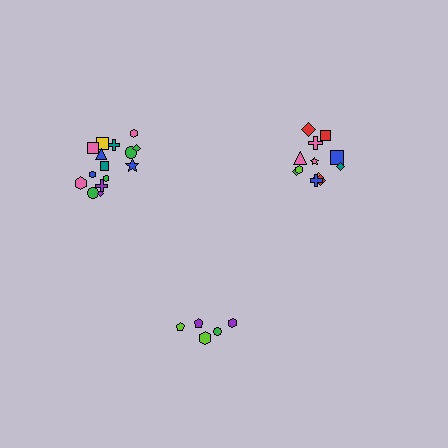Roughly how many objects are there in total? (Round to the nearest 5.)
Roughly 30 objects in total.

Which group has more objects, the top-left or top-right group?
The top-left group.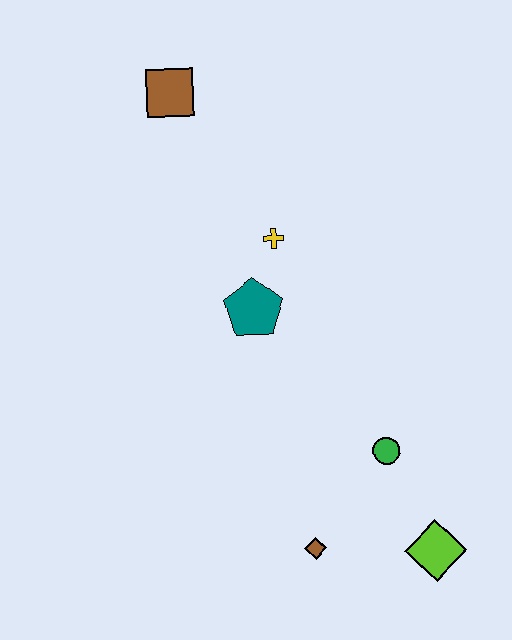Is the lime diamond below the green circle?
Yes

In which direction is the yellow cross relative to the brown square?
The yellow cross is below the brown square.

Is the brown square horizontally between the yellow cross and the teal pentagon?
No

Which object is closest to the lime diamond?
The green circle is closest to the lime diamond.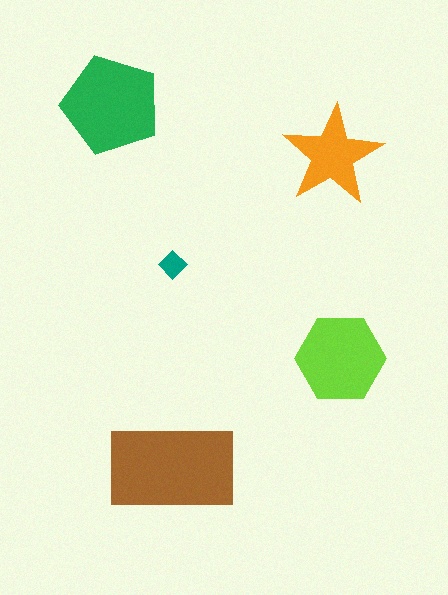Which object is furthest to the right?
The lime hexagon is rightmost.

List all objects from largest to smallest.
The brown rectangle, the green pentagon, the lime hexagon, the orange star, the teal diamond.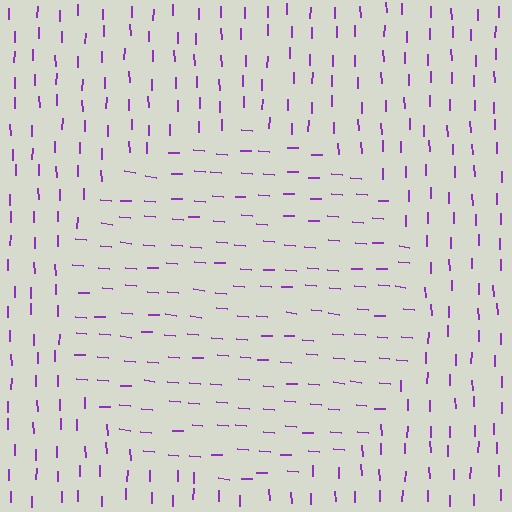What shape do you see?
I see a circle.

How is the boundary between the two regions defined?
The boundary is defined purely by a change in line orientation (approximately 85 degrees difference). All lines are the same color and thickness.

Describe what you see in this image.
The image is filled with small purple line segments. A circle region in the image has lines oriented differently from the surrounding lines, creating a visible texture boundary.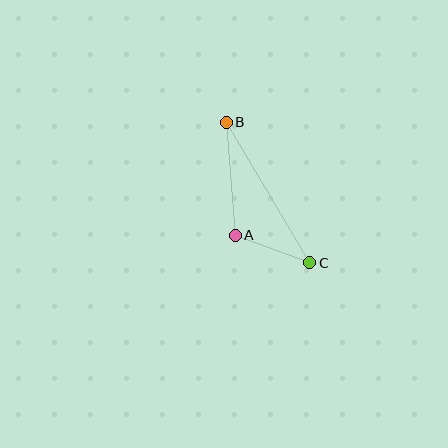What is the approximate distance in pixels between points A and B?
The distance between A and B is approximately 113 pixels.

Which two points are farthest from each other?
Points B and C are farthest from each other.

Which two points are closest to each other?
Points A and C are closest to each other.